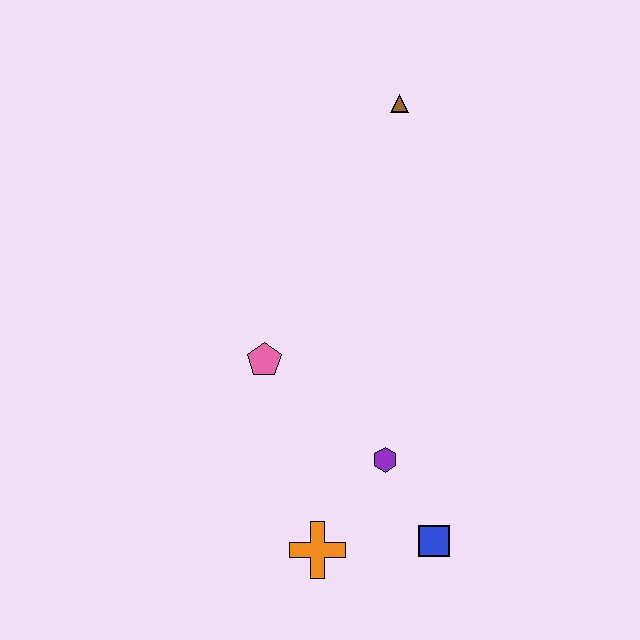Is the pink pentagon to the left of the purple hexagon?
Yes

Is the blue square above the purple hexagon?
No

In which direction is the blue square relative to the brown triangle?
The blue square is below the brown triangle.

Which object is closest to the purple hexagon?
The blue square is closest to the purple hexagon.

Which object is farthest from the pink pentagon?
The brown triangle is farthest from the pink pentagon.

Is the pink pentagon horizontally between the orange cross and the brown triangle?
No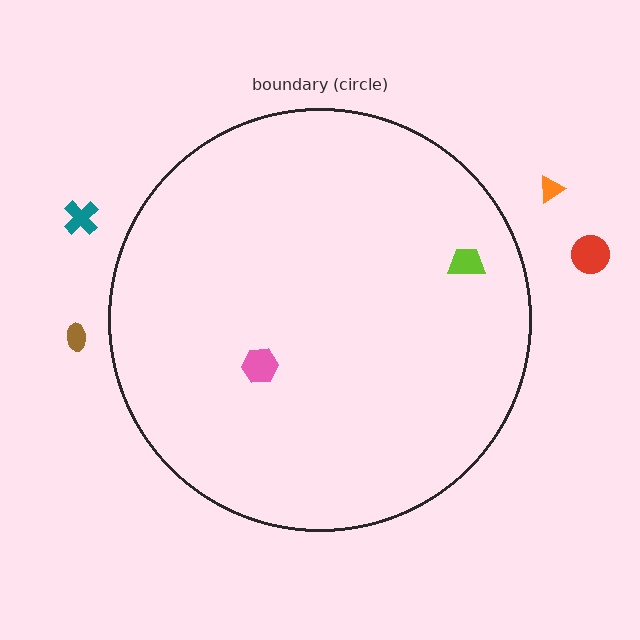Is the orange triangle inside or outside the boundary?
Outside.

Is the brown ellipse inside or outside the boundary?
Outside.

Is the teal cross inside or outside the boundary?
Outside.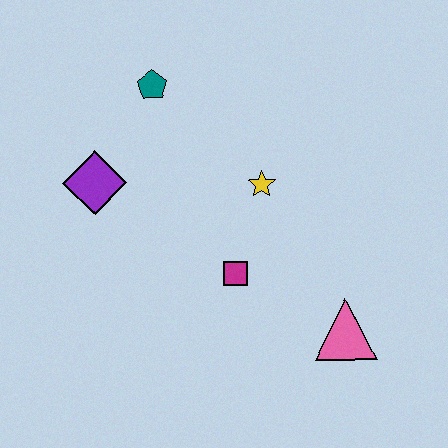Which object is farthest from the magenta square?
The teal pentagon is farthest from the magenta square.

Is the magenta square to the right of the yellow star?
No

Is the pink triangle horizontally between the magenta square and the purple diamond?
No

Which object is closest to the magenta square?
The yellow star is closest to the magenta square.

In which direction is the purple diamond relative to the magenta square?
The purple diamond is to the left of the magenta square.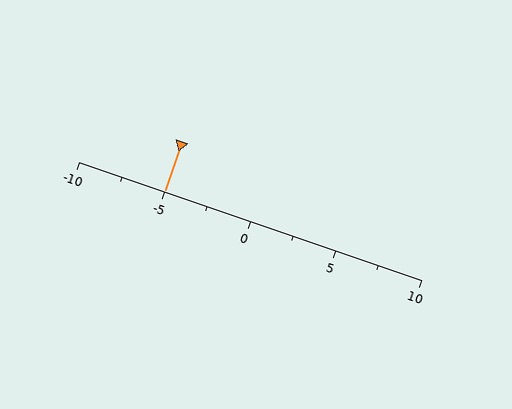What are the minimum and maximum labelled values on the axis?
The axis runs from -10 to 10.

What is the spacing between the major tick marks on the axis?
The major ticks are spaced 5 apart.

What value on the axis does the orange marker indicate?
The marker indicates approximately -5.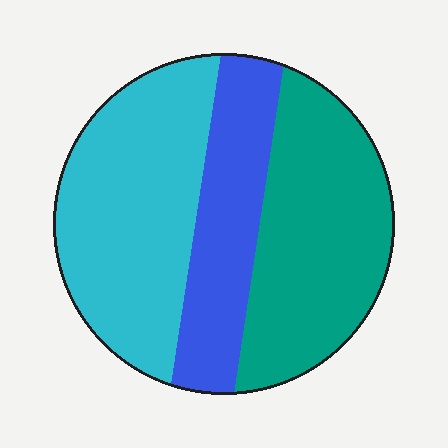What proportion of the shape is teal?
Teal takes up about three eighths (3/8) of the shape.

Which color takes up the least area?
Blue, at roughly 25%.